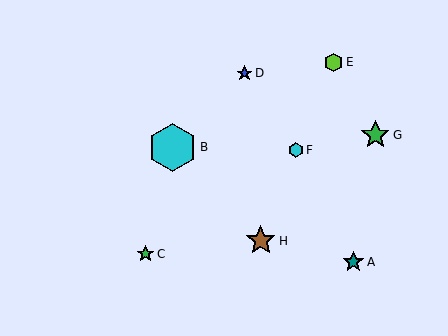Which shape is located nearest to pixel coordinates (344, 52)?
The lime hexagon (labeled E) at (333, 62) is nearest to that location.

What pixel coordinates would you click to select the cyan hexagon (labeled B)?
Click at (172, 147) to select the cyan hexagon B.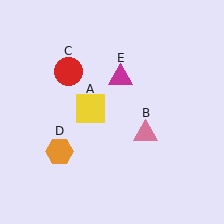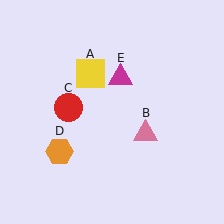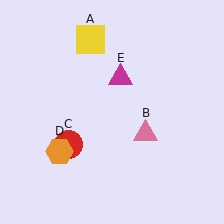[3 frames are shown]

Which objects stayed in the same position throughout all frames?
Pink triangle (object B) and orange hexagon (object D) and magenta triangle (object E) remained stationary.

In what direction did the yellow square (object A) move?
The yellow square (object A) moved up.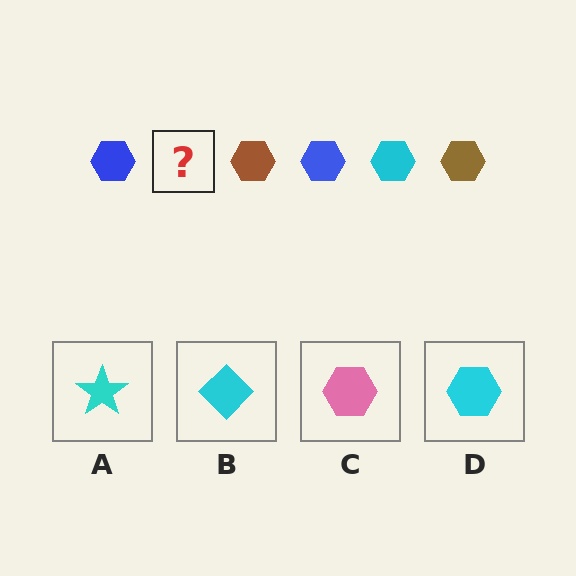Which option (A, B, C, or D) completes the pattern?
D.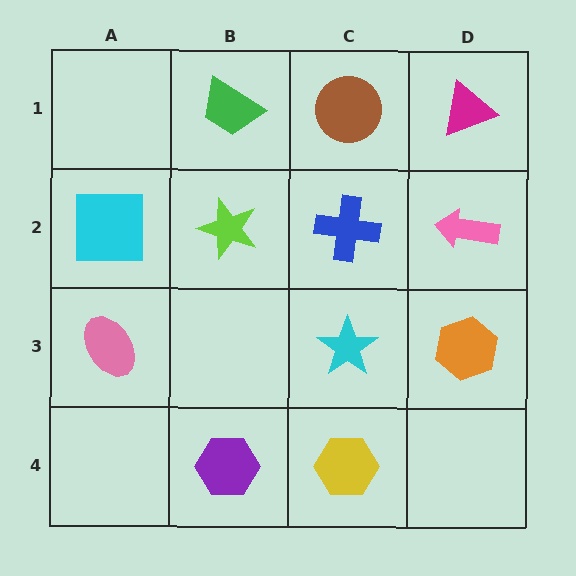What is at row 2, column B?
A lime star.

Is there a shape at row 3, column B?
No, that cell is empty.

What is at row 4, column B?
A purple hexagon.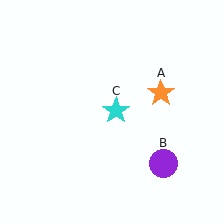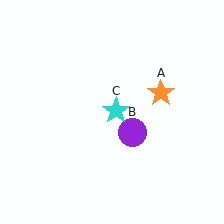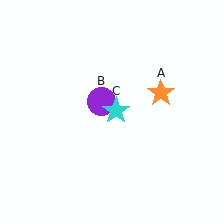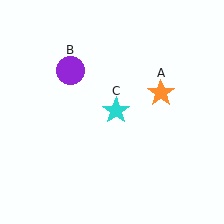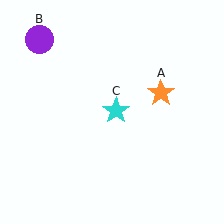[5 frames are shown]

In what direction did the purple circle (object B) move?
The purple circle (object B) moved up and to the left.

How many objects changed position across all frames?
1 object changed position: purple circle (object B).